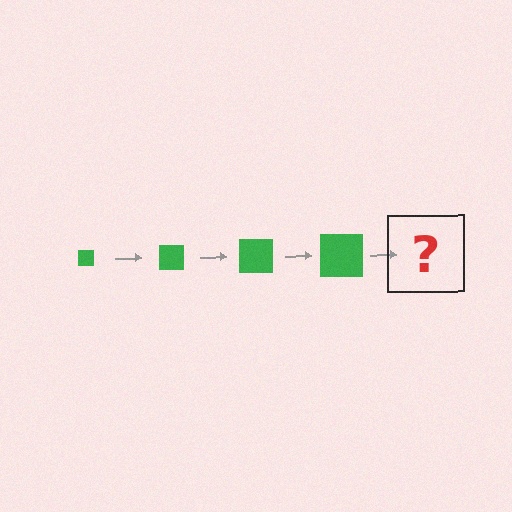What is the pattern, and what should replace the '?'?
The pattern is that the square gets progressively larger each step. The '?' should be a green square, larger than the previous one.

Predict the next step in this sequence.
The next step is a green square, larger than the previous one.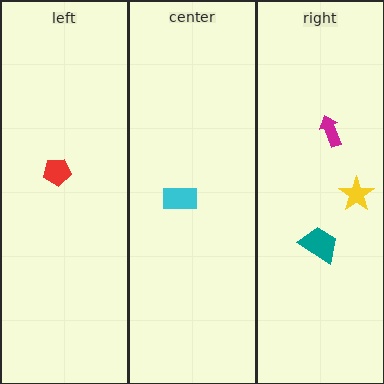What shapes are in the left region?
The red pentagon.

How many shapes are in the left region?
1.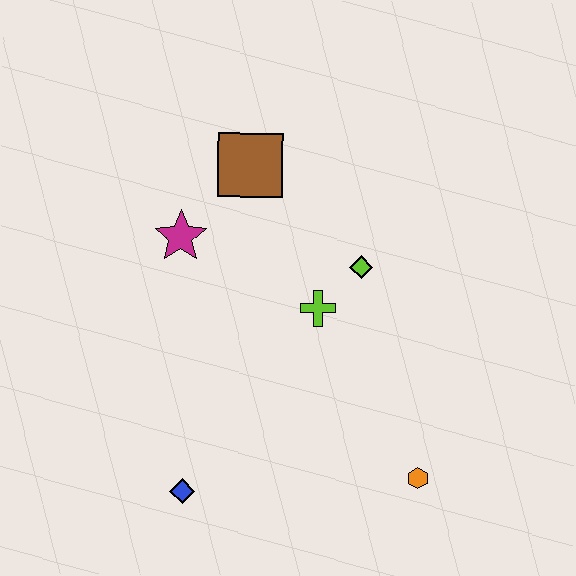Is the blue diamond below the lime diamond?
Yes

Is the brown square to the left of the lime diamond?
Yes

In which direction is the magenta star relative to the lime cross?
The magenta star is to the left of the lime cross.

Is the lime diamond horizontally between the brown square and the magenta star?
No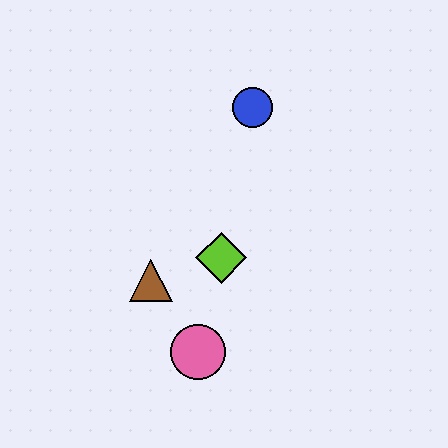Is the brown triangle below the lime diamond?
Yes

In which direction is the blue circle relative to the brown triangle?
The blue circle is above the brown triangle.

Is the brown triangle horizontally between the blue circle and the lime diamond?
No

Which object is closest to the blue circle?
The lime diamond is closest to the blue circle.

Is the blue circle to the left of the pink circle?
No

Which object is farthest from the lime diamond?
The blue circle is farthest from the lime diamond.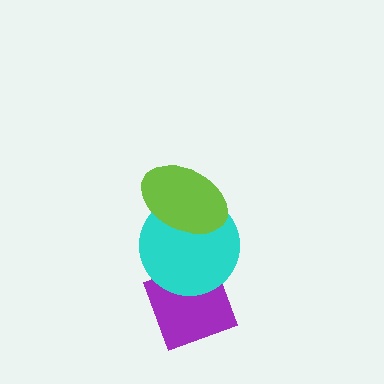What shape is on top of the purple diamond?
The cyan circle is on top of the purple diamond.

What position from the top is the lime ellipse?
The lime ellipse is 1st from the top.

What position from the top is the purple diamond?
The purple diamond is 3rd from the top.